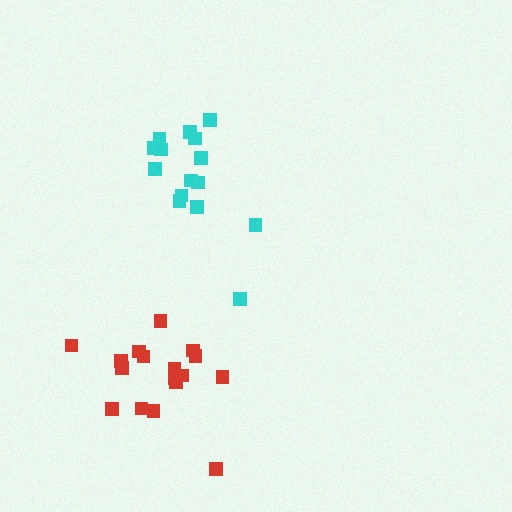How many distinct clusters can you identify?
There are 2 distinct clusters.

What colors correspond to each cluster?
The clusters are colored: cyan, red.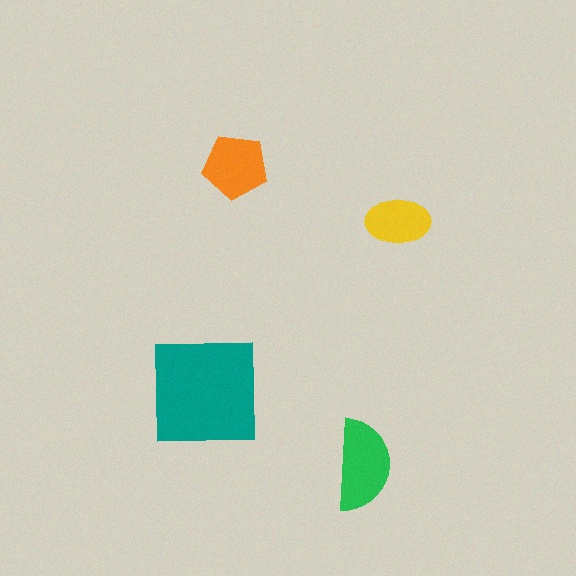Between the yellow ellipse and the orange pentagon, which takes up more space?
The orange pentagon.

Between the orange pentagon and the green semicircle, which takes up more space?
The green semicircle.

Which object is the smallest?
The yellow ellipse.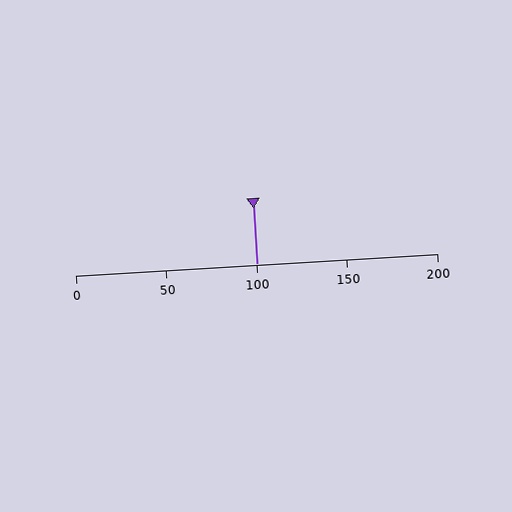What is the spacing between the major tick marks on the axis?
The major ticks are spaced 50 apart.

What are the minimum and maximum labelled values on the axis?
The axis runs from 0 to 200.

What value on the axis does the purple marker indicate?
The marker indicates approximately 100.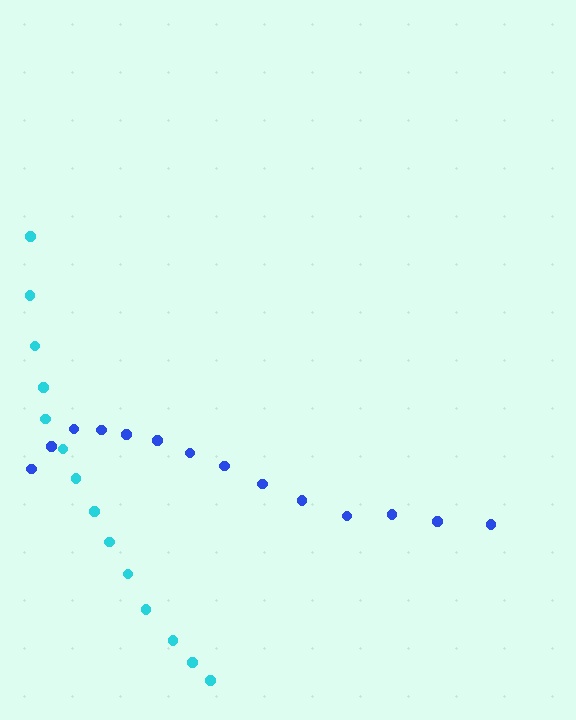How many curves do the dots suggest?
There are 2 distinct paths.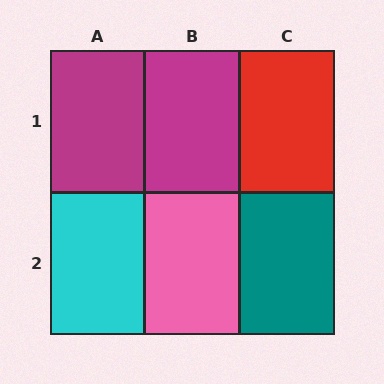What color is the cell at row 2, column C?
Teal.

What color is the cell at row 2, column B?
Pink.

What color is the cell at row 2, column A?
Cyan.